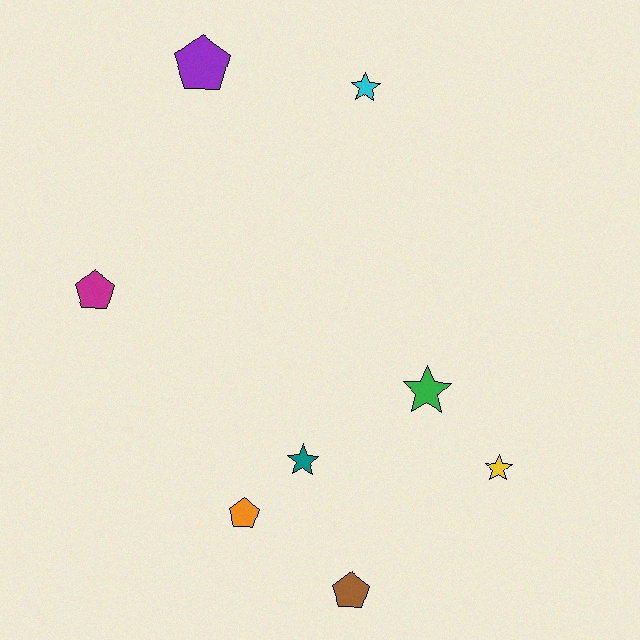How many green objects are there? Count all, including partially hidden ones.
There is 1 green object.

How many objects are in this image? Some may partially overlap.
There are 8 objects.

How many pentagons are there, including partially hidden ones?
There are 4 pentagons.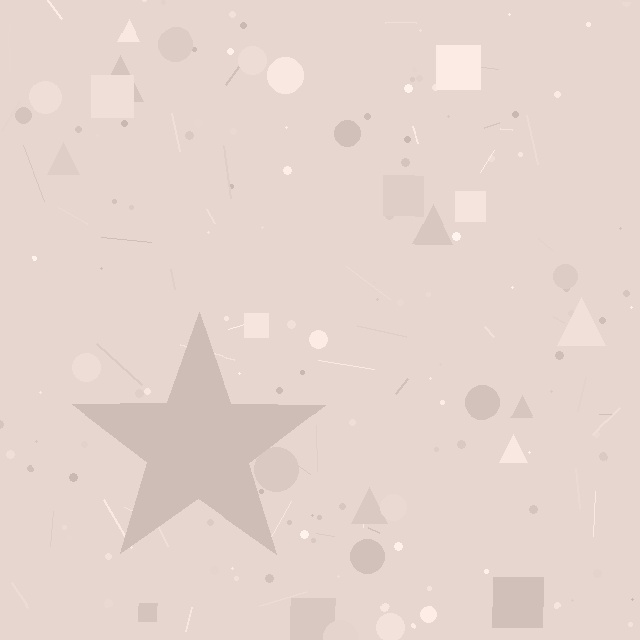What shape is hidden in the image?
A star is hidden in the image.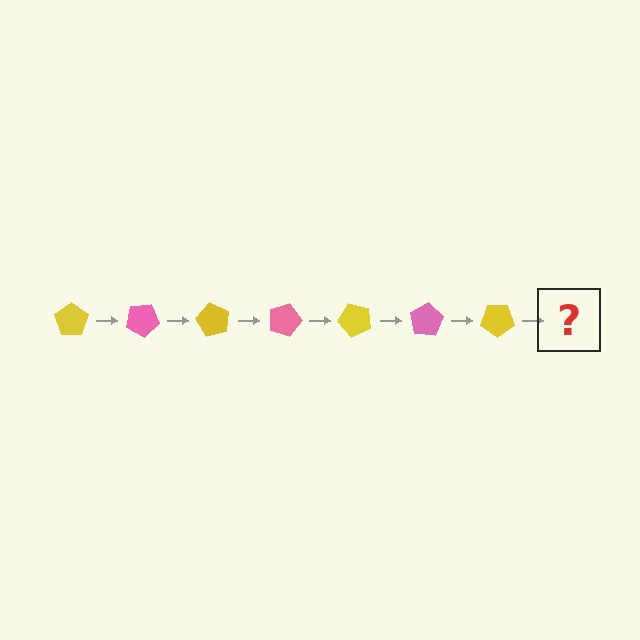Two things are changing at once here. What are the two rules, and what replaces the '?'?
The two rules are that it rotates 30 degrees each step and the color cycles through yellow and pink. The '?' should be a pink pentagon, rotated 210 degrees from the start.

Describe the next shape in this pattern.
It should be a pink pentagon, rotated 210 degrees from the start.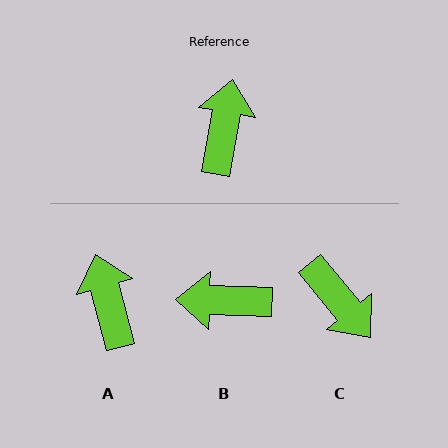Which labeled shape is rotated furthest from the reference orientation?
C, about 130 degrees away.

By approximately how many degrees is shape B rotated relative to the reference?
Approximately 99 degrees counter-clockwise.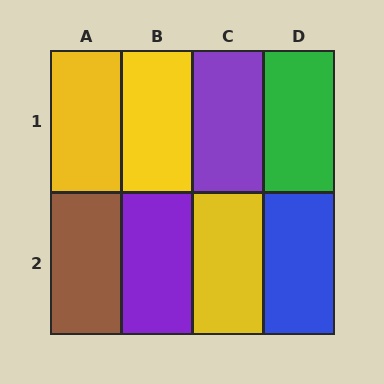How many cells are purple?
2 cells are purple.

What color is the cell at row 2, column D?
Blue.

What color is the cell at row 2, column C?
Yellow.